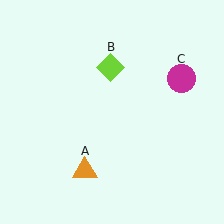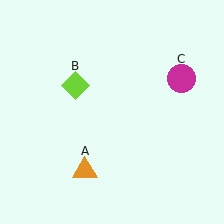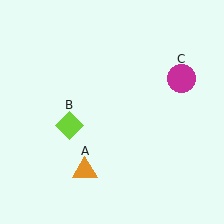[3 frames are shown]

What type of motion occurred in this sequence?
The lime diamond (object B) rotated counterclockwise around the center of the scene.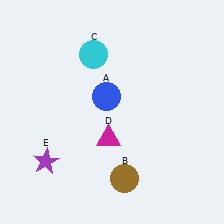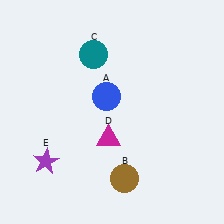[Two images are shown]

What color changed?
The circle (C) changed from cyan in Image 1 to teal in Image 2.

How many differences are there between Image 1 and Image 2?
There is 1 difference between the two images.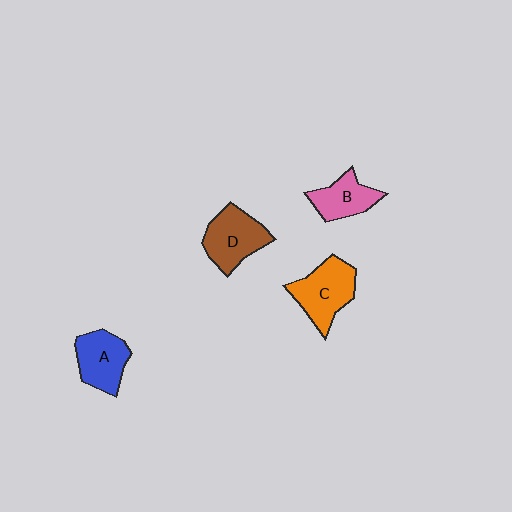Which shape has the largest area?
Shape C (orange).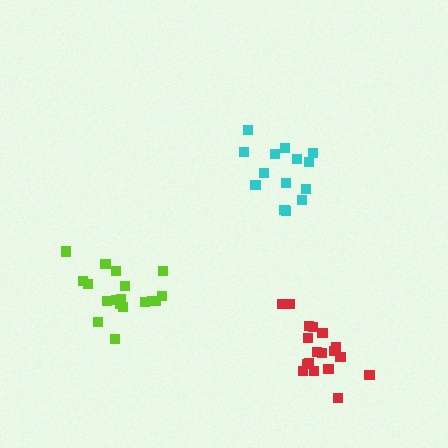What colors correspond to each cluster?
The clusters are colored: lime, cyan, red.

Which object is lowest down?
The red cluster is bottommost.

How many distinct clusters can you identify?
There are 3 distinct clusters.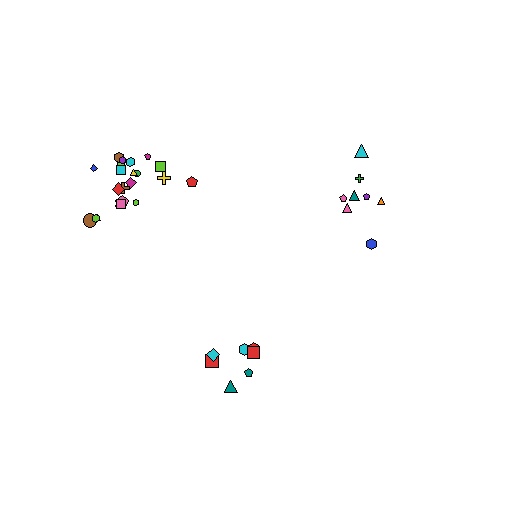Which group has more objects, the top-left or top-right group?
The top-left group.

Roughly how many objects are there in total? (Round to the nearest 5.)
Roughly 40 objects in total.